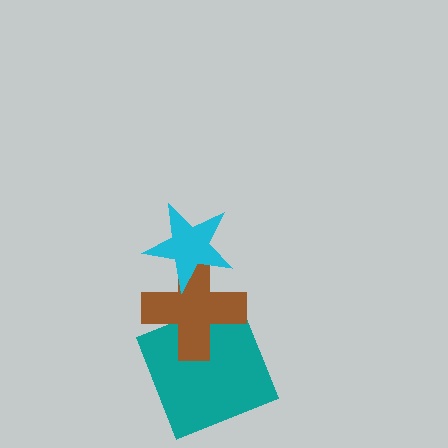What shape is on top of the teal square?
The brown cross is on top of the teal square.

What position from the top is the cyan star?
The cyan star is 1st from the top.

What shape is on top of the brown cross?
The cyan star is on top of the brown cross.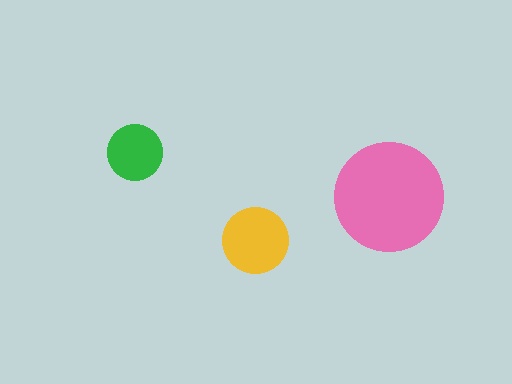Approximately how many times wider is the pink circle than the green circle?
About 2 times wider.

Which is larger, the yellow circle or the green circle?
The yellow one.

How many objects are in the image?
There are 3 objects in the image.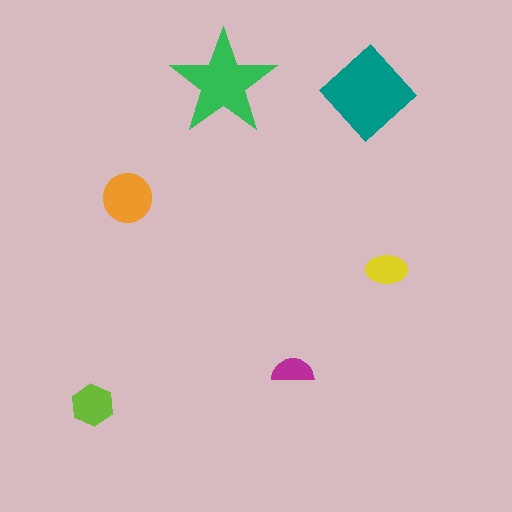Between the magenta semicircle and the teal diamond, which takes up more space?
The teal diamond.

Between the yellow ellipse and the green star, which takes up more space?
The green star.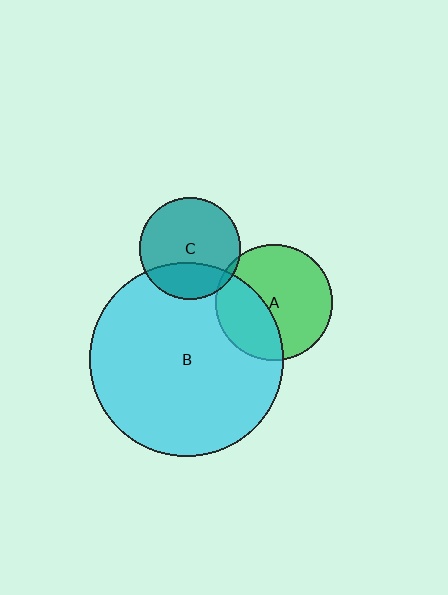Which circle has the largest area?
Circle B (cyan).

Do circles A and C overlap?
Yes.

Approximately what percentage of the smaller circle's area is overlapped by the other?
Approximately 5%.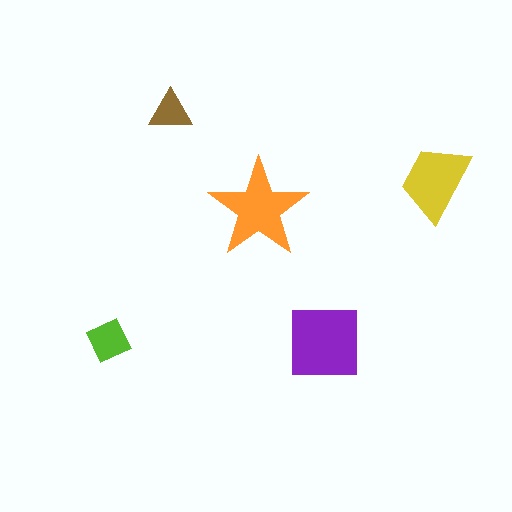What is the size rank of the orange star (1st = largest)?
2nd.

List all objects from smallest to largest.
The brown triangle, the lime diamond, the yellow trapezoid, the orange star, the purple square.